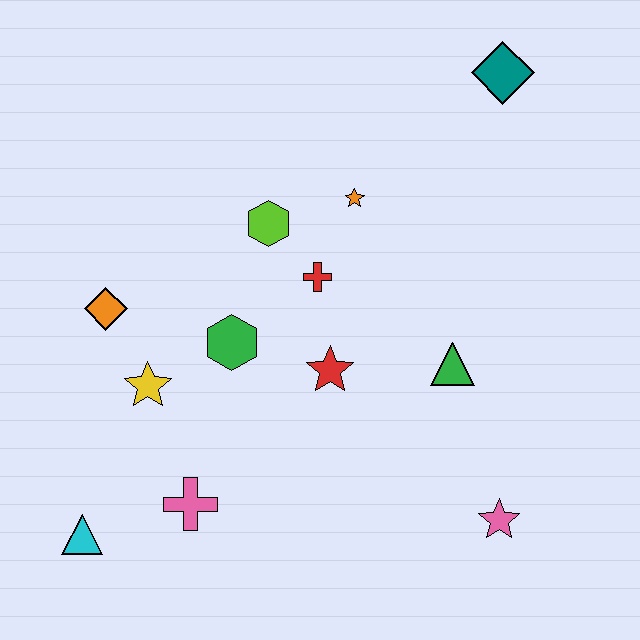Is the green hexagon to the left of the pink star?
Yes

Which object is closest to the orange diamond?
The yellow star is closest to the orange diamond.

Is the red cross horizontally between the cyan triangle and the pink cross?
No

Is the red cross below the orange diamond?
No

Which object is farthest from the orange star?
The cyan triangle is farthest from the orange star.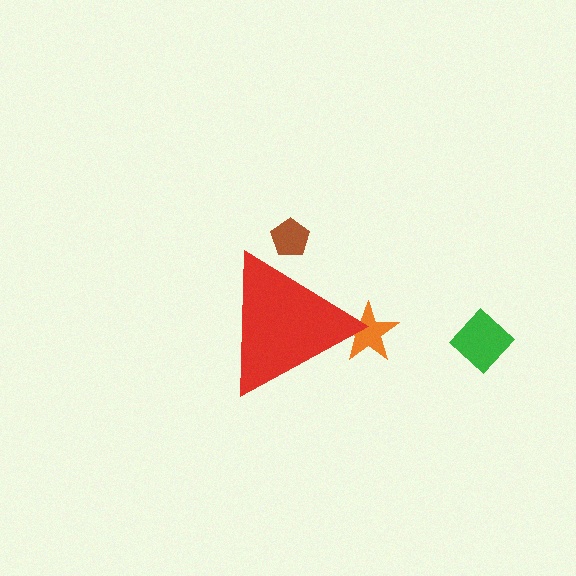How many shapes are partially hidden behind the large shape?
2 shapes are partially hidden.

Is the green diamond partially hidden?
No, the green diamond is fully visible.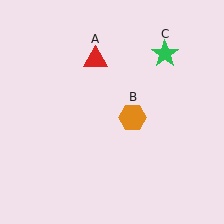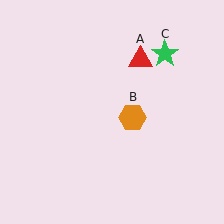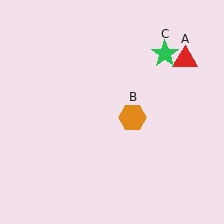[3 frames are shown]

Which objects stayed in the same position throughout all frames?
Orange hexagon (object B) and green star (object C) remained stationary.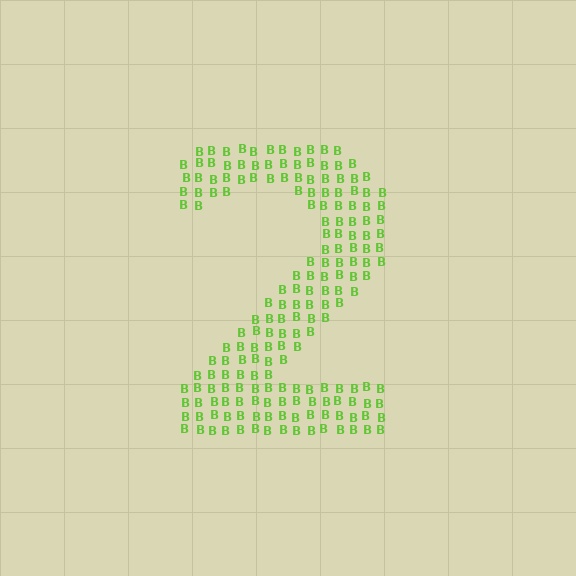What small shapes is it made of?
It is made of small letter B's.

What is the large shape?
The large shape is the digit 2.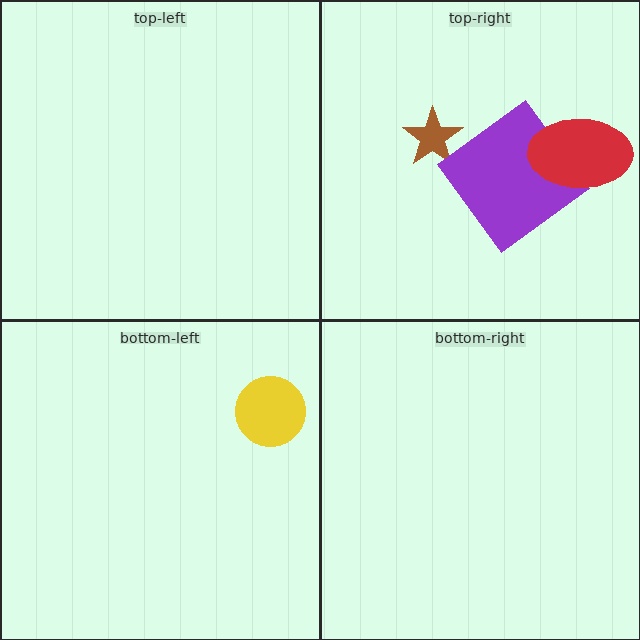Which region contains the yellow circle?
The bottom-left region.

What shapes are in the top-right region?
The brown star, the purple diamond, the red ellipse.